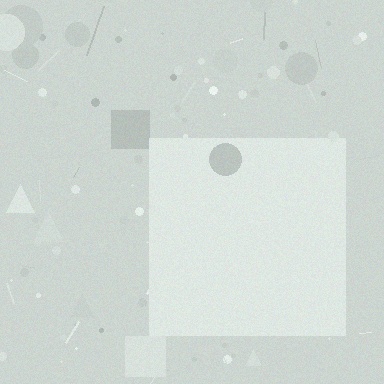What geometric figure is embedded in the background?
A square is embedded in the background.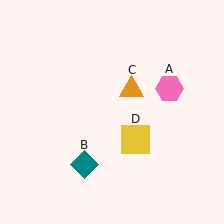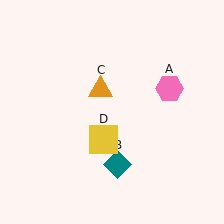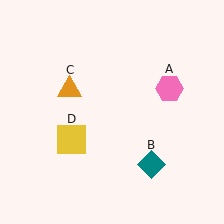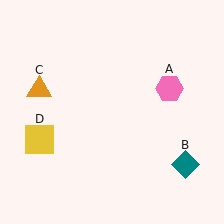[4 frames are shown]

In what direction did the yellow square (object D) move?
The yellow square (object D) moved left.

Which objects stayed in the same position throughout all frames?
Pink hexagon (object A) remained stationary.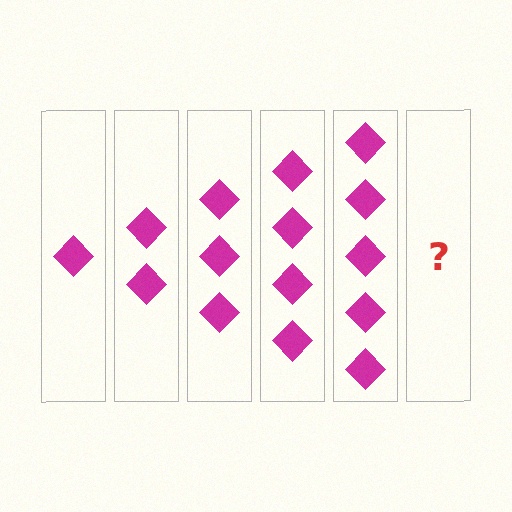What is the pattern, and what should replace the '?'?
The pattern is that each step adds one more diamond. The '?' should be 6 diamonds.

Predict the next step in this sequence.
The next step is 6 diamonds.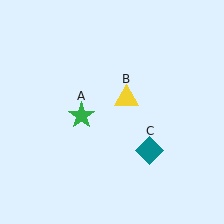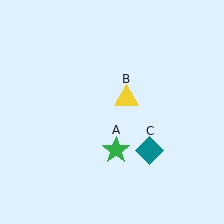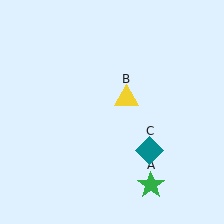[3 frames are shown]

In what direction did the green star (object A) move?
The green star (object A) moved down and to the right.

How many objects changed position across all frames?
1 object changed position: green star (object A).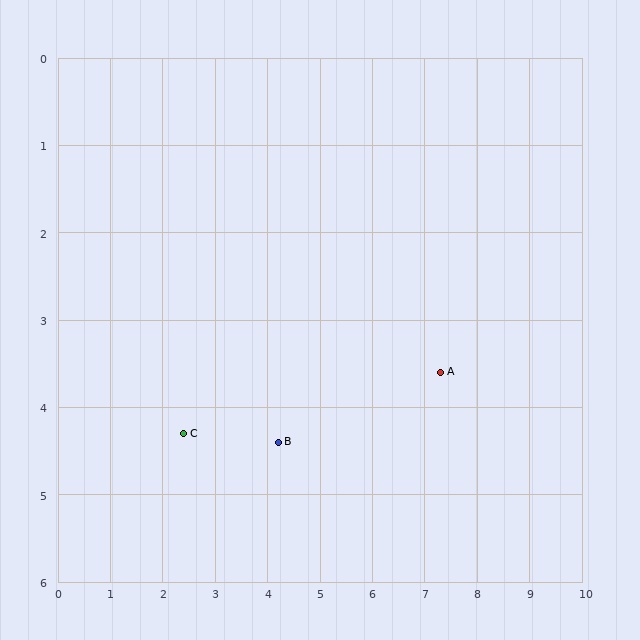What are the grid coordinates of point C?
Point C is at approximately (2.4, 4.3).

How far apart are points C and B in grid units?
Points C and B are about 1.8 grid units apart.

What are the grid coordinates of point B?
Point B is at approximately (4.2, 4.4).